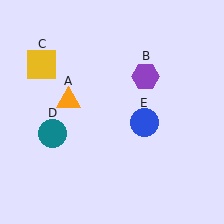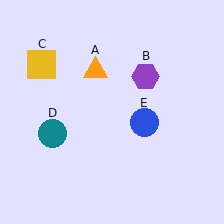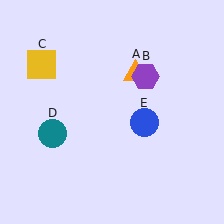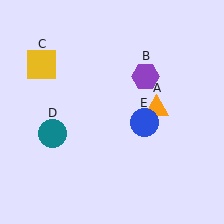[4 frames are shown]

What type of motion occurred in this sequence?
The orange triangle (object A) rotated clockwise around the center of the scene.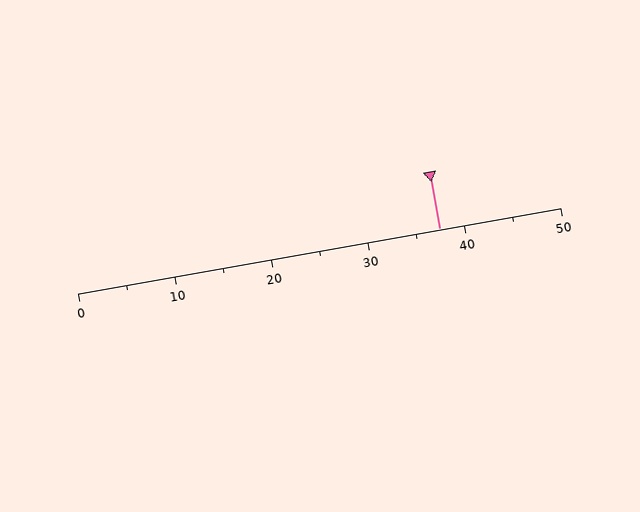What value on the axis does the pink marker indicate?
The marker indicates approximately 37.5.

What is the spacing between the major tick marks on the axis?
The major ticks are spaced 10 apart.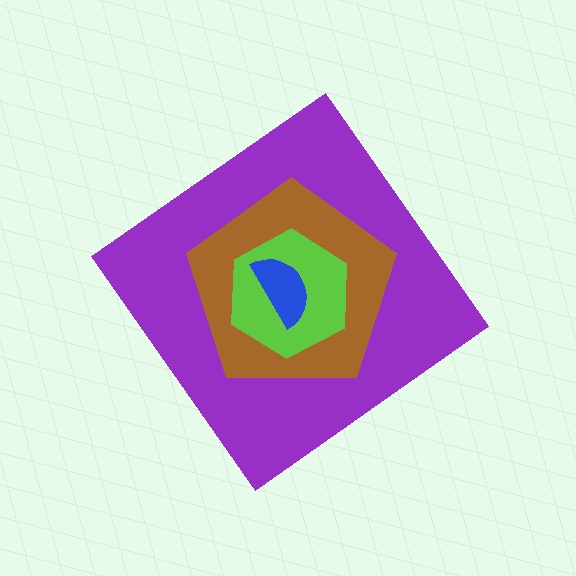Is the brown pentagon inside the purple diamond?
Yes.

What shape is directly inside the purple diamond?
The brown pentagon.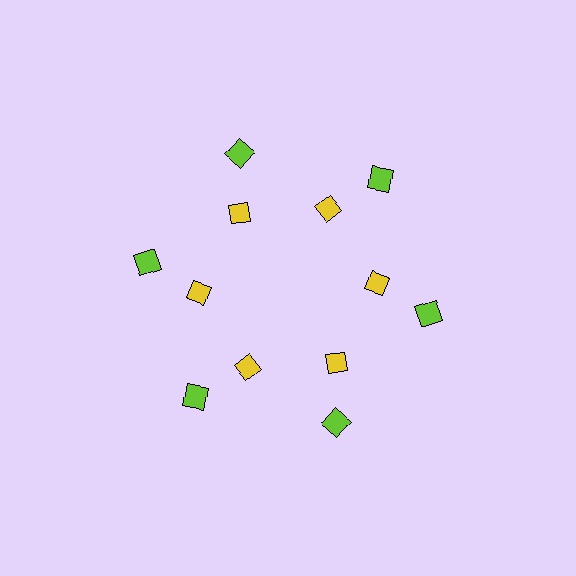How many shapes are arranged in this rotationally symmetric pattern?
There are 12 shapes, arranged in 6 groups of 2.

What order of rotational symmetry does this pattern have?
This pattern has 6-fold rotational symmetry.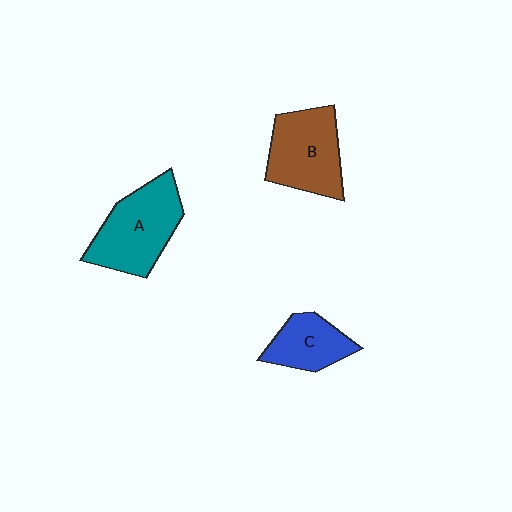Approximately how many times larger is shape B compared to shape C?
Approximately 1.5 times.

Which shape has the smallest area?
Shape C (blue).